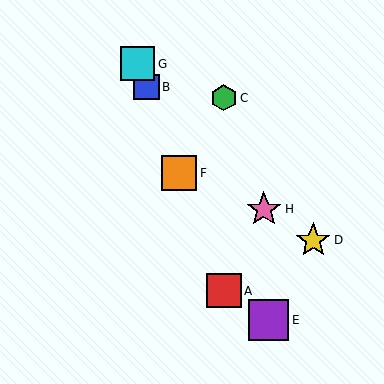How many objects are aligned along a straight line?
4 objects (A, B, F, G) are aligned along a straight line.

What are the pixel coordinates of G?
Object G is at (138, 64).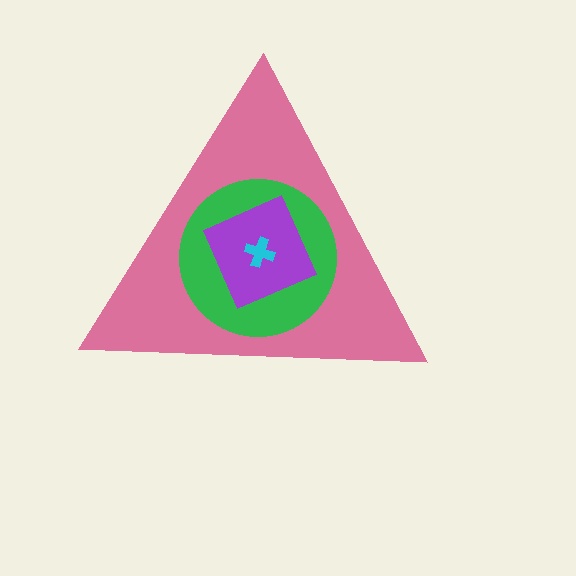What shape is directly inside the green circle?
The purple diamond.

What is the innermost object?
The cyan cross.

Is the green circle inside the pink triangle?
Yes.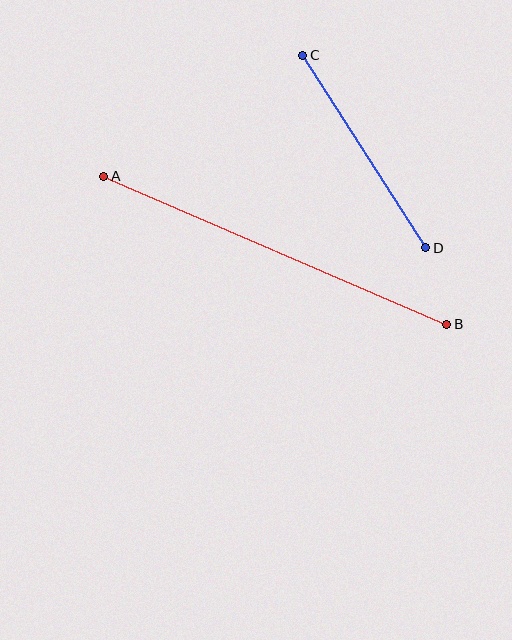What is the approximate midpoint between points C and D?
The midpoint is at approximately (364, 152) pixels.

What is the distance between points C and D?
The distance is approximately 228 pixels.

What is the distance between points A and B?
The distance is approximately 374 pixels.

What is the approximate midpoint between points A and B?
The midpoint is at approximately (275, 250) pixels.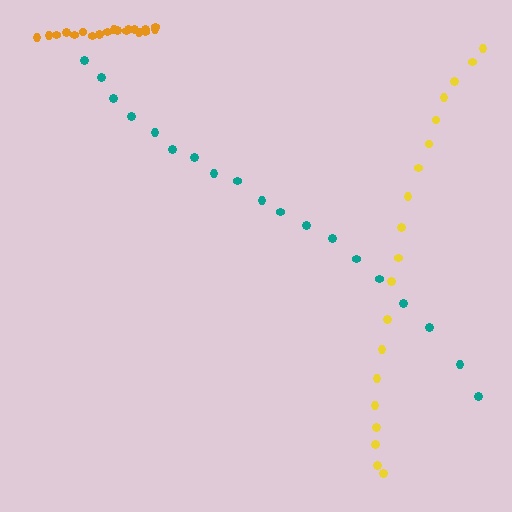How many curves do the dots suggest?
There are 3 distinct paths.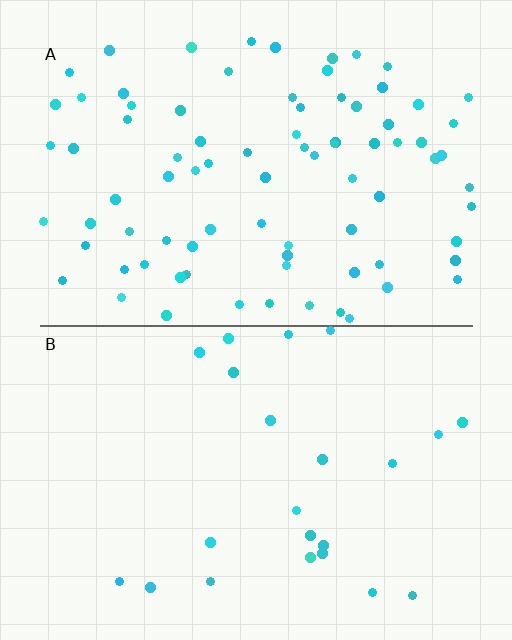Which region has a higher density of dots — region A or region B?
A (the top).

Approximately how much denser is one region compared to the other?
Approximately 3.6× — region A over region B.